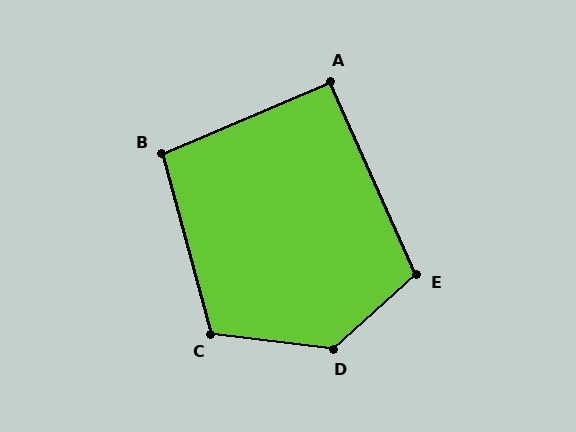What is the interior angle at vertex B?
Approximately 98 degrees (obtuse).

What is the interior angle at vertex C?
Approximately 112 degrees (obtuse).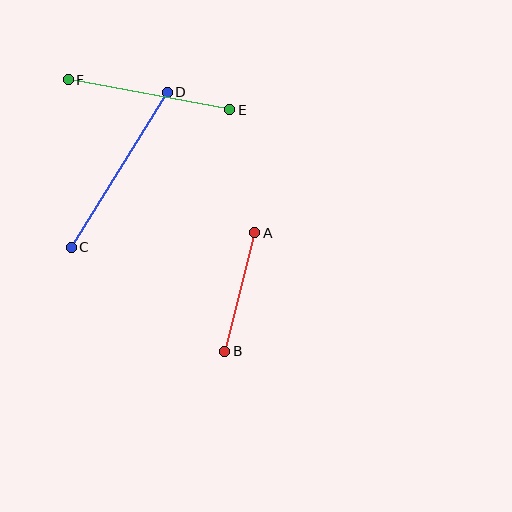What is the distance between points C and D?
The distance is approximately 182 pixels.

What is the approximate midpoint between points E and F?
The midpoint is at approximately (149, 95) pixels.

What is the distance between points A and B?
The distance is approximately 122 pixels.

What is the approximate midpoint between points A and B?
The midpoint is at approximately (240, 292) pixels.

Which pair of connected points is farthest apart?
Points C and D are farthest apart.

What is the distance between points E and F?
The distance is approximately 165 pixels.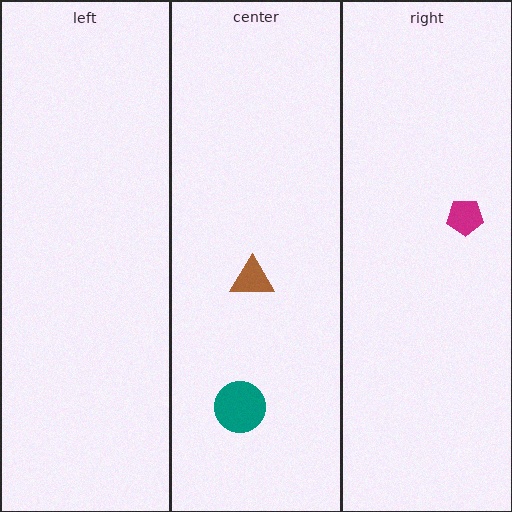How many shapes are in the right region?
1.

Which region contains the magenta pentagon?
The right region.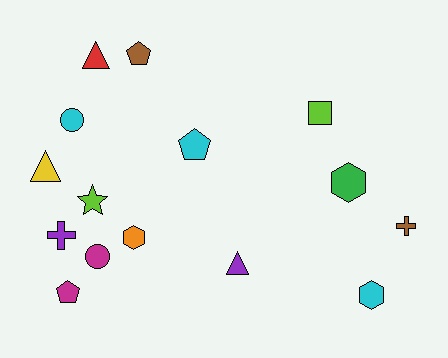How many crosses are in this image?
There are 2 crosses.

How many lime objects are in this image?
There are 2 lime objects.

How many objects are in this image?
There are 15 objects.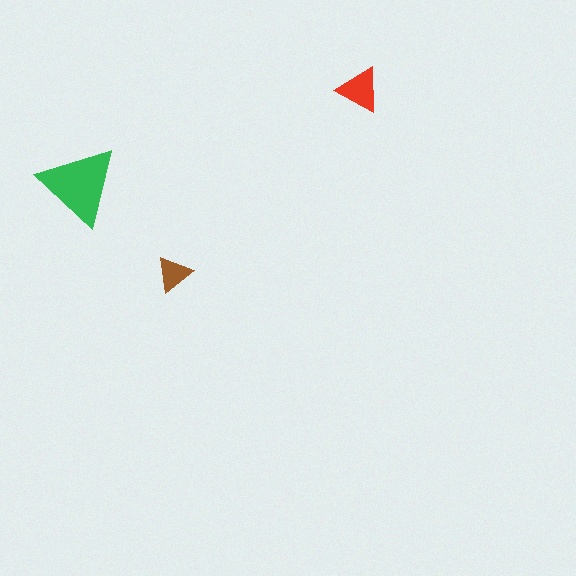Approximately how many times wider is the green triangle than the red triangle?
About 2 times wider.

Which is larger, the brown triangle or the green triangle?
The green one.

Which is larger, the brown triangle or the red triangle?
The red one.